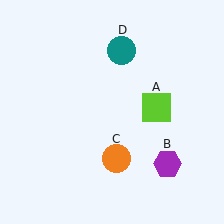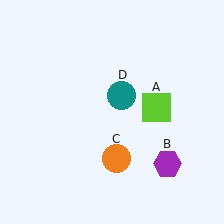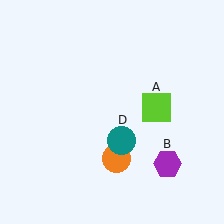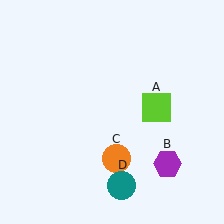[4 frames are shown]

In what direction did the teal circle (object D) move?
The teal circle (object D) moved down.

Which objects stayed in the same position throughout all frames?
Lime square (object A) and purple hexagon (object B) and orange circle (object C) remained stationary.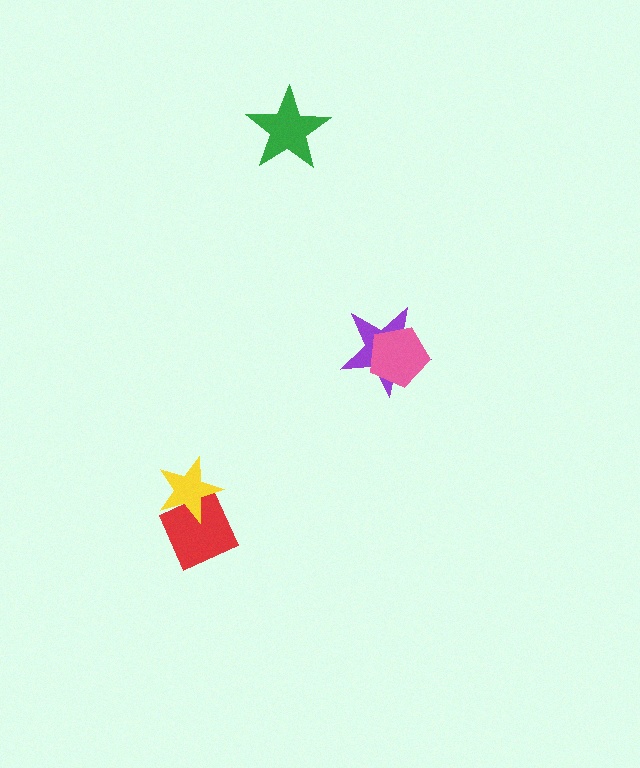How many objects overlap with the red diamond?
1 object overlaps with the red diamond.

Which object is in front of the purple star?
The pink pentagon is in front of the purple star.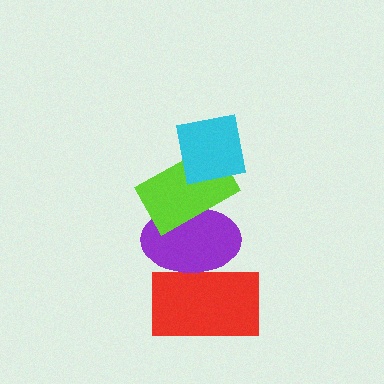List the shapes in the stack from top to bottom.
From top to bottom: the cyan square, the lime rectangle, the purple ellipse, the red rectangle.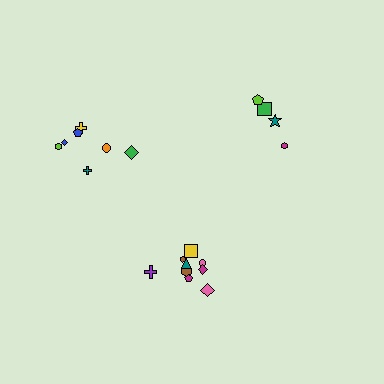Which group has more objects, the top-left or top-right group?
The top-left group.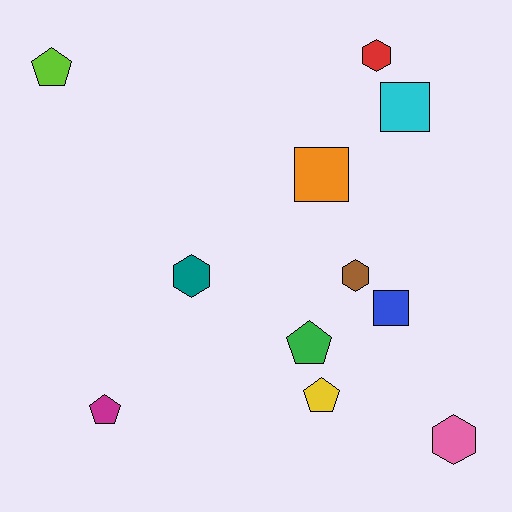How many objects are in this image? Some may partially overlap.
There are 11 objects.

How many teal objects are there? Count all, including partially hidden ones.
There is 1 teal object.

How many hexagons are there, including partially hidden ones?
There are 4 hexagons.